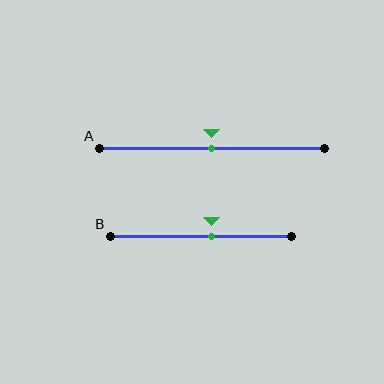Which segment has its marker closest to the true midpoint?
Segment A has its marker closest to the true midpoint.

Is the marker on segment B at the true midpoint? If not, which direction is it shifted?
No, the marker on segment B is shifted to the right by about 6% of the segment length.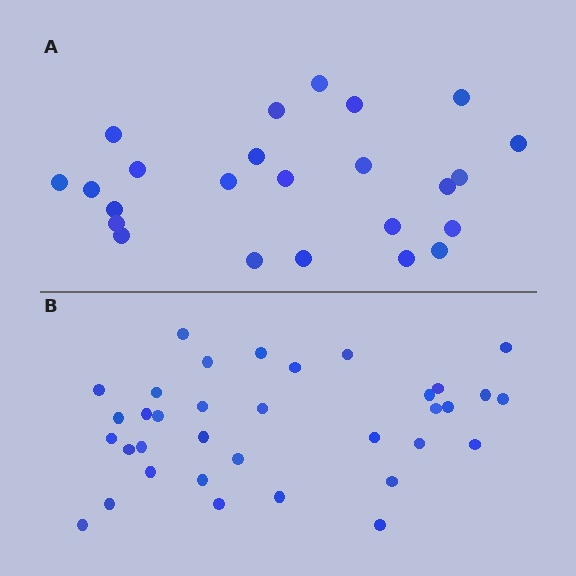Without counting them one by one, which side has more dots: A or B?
Region B (the bottom region) has more dots.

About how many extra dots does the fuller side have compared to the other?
Region B has roughly 12 or so more dots than region A.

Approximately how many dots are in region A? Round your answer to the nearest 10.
About 20 dots. (The exact count is 24, which rounds to 20.)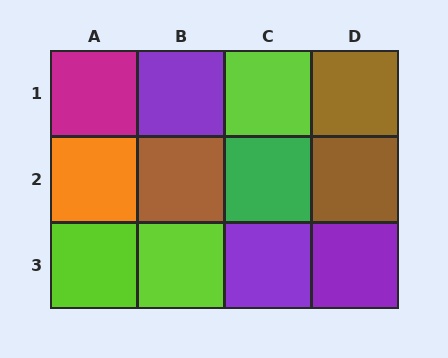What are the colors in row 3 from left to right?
Lime, lime, purple, purple.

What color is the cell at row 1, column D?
Brown.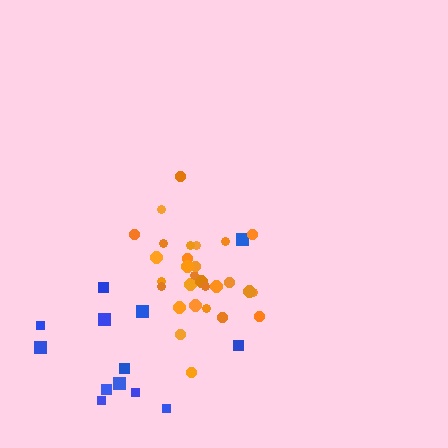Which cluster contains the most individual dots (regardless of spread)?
Orange (29).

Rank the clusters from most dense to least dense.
orange, blue.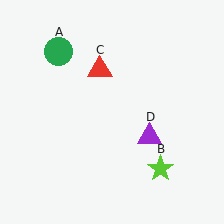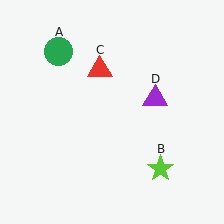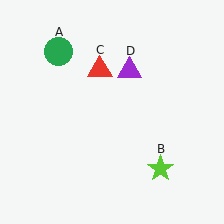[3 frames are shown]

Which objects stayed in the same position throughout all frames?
Green circle (object A) and lime star (object B) and red triangle (object C) remained stationary.